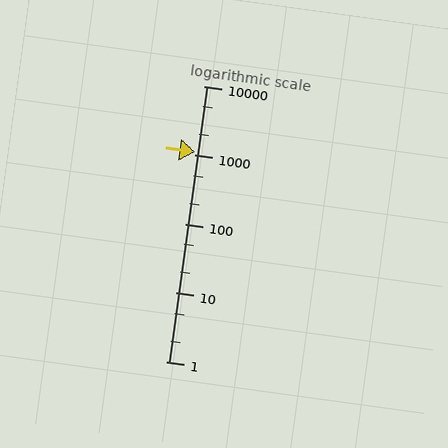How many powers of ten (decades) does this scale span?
The scale spans 4 decades, from 1 to 10000.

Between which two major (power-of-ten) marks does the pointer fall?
The pointer is between 1000 and 10000.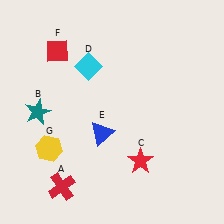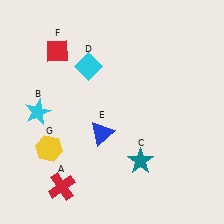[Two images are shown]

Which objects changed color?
B changed from teal to cyan. C changed from red to teal.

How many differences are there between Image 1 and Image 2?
There are 2 differences between the two images.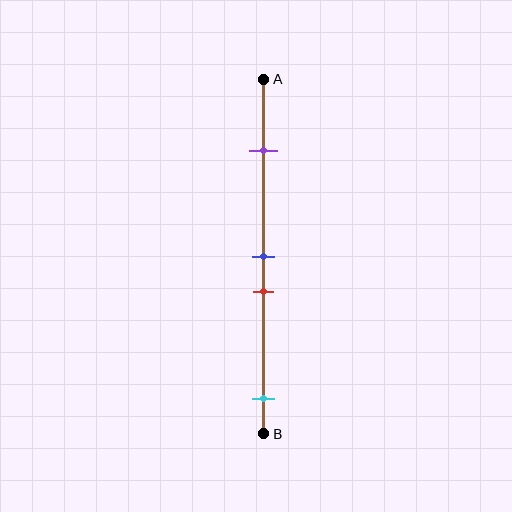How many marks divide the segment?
There are 4 marks dividing the segment.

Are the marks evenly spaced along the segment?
No, the marks are not evenly spaced.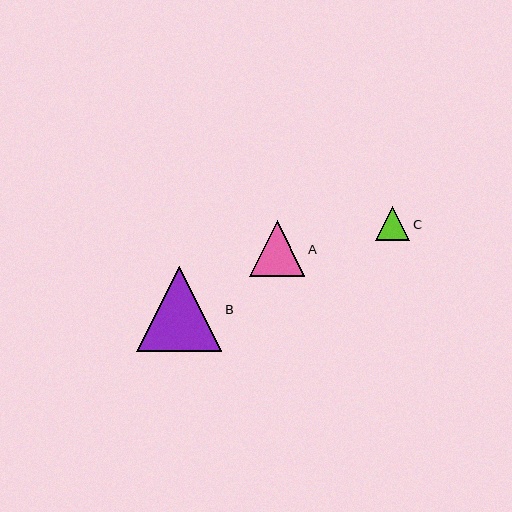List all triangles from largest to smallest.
From largest to smallest: B, A, C.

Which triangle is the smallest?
Triangle C is the smallest with a size of approximately 34 pixels.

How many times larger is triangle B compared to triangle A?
Triangle B is approximately 1.5 times the size of triangle A.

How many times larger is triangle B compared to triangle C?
Triangle B is approximately 2.5 times the size of triangle C.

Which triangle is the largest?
Triangle B is the largest with a size of approximately 85 pixels.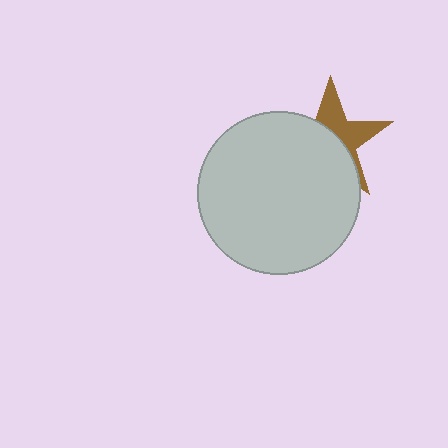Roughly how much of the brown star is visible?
A small part of it is visible (roughly 41%).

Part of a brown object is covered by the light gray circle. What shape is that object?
It is a star.